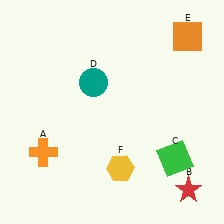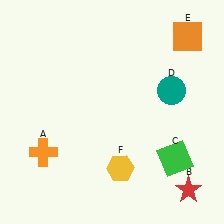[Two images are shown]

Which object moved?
The teal circle (D) moved right.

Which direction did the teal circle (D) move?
The teal circle (D) moved right.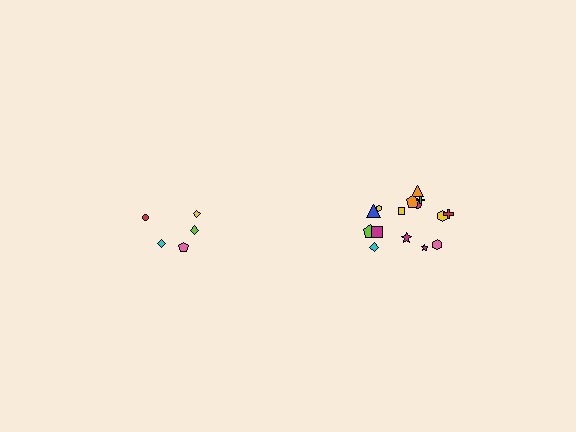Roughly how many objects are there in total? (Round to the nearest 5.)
Roughly 20 objects in total.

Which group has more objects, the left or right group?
The right group.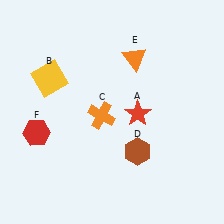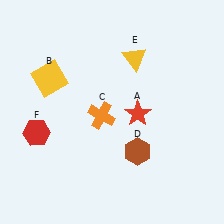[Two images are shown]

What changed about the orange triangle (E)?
In Image 1, E is orange. In Image 2, it changed to yellow.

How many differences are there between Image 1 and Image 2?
There is 1 difference between the two images.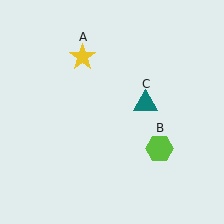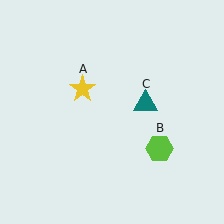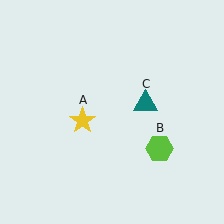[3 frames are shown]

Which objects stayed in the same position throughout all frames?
Lime hexagon (object B) and teal triangle (object C) remained stationary.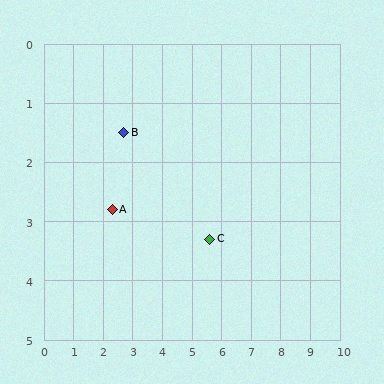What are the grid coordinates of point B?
Point B is at approximately (2.7, 1.5).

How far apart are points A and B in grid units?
Points A and B are about 1.4 grid units apart.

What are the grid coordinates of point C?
Point C is at approximately (5.6, 3.3).